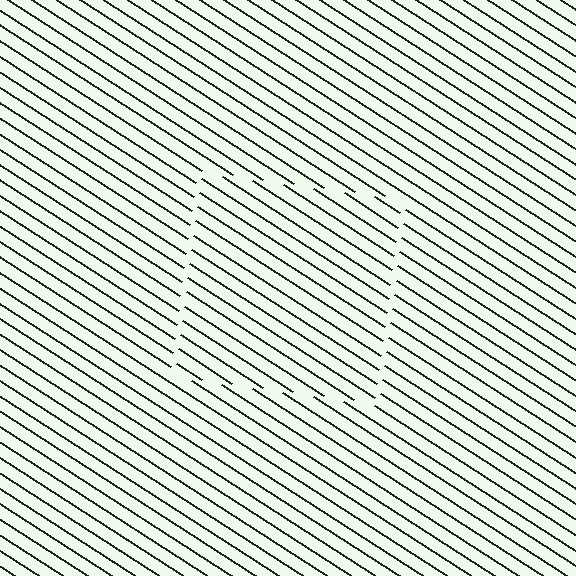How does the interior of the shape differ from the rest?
The interior of the shape contains the same grating, shifted by half a period — the contour is defined by the phase discontinuity where line-ends from the inner and outer gratings abut.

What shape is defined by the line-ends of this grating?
An illusory square. The interior of the shape contains the same grating, shifted by half a period — the contour is defined by the phase discontinuity where line-ends from the inner and outer gratings abut.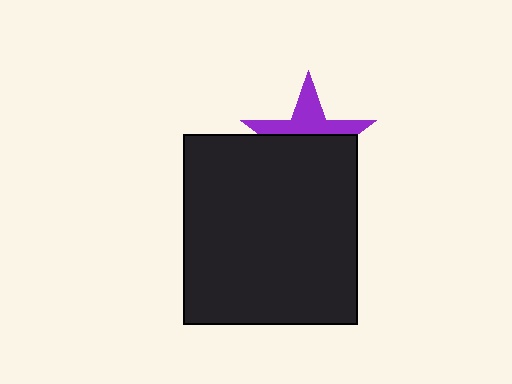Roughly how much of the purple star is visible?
A small part of it is visible (roughly 42%).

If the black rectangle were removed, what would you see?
You would see the complete purple star.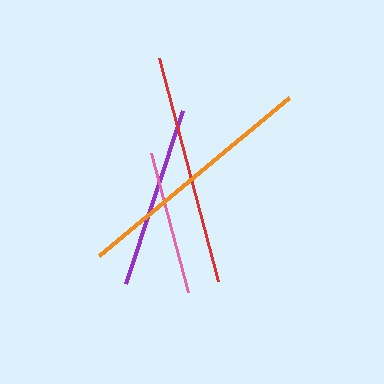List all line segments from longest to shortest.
From longest to shortest: orange, red, purple, pink.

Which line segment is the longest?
The orange line is the longest at approximately 247 pixels.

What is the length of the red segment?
The red segment is approximately 230 pixels long.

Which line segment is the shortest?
The pink line is the shortest at approximately 144 pixels.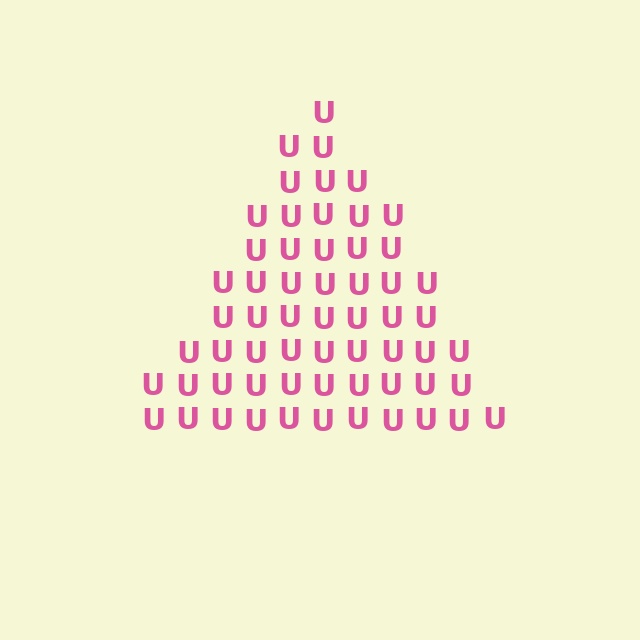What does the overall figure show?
The overall figure shows a triangle.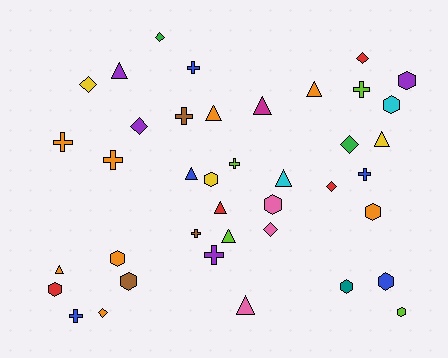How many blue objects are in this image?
There are 5 blue objects.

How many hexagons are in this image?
There are 11 hexagons.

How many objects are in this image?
There are 40 objects.